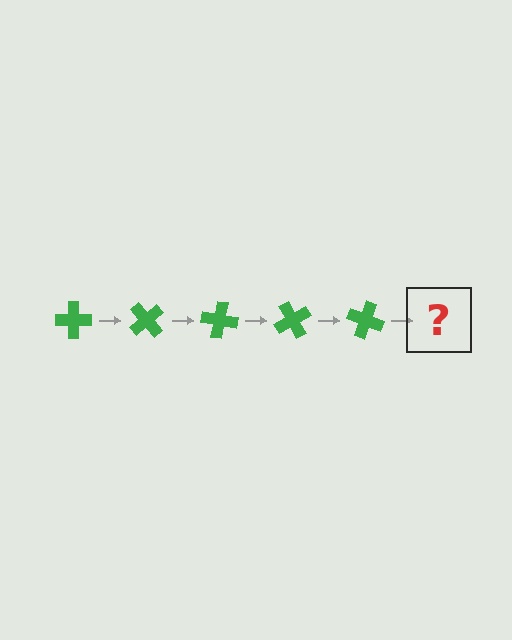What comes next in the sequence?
The next element should be a green cross rotated 250 degrees.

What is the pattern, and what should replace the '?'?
The pattern is that the cross rotates 50 degrees each step. The '?' should be a green cross rotated 250 degrees.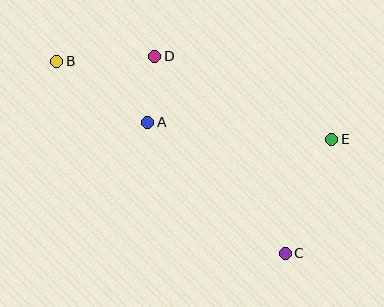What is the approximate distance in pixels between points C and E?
The distance between C and E is approximately 123 pixels.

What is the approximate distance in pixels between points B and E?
The distance between B and E is approximately 286 pixels.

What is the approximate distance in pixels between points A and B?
The distance between A and B is approximately 109 pixels.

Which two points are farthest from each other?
Points B and C are farthest from each other.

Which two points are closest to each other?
Points A and D are closest to each other.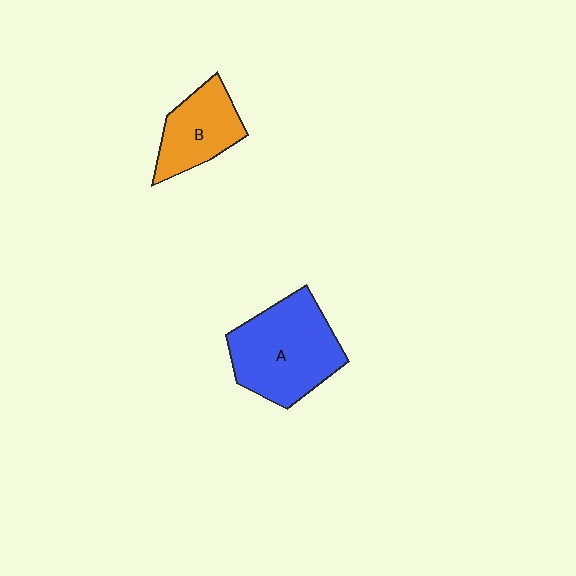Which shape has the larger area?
Shape A (blue).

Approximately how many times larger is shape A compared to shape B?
Approximately 1.6 times.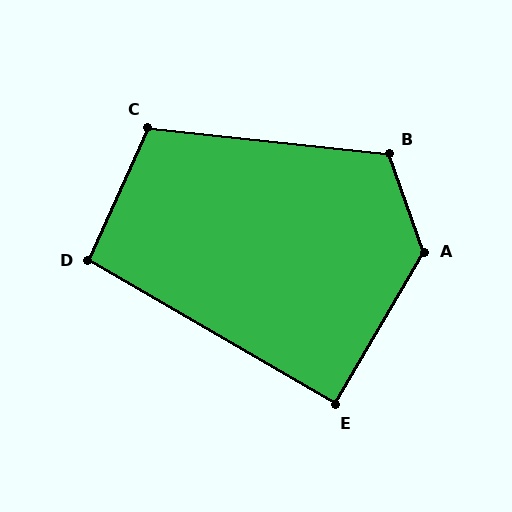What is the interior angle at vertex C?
Approximately 108 degrees (obtuse).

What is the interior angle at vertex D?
Approximately 96 degrees (obtuse).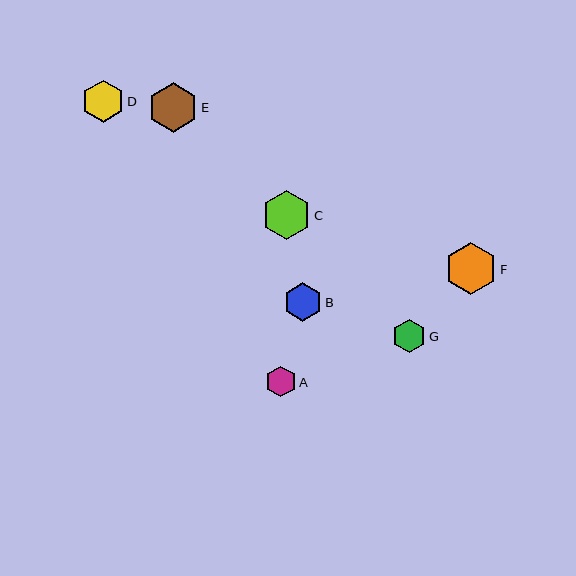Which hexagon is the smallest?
Hexagon A is the smallest with a size of approximately 31 pixels.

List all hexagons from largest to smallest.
From largest to smallest: F, E, C, D, B, G, A.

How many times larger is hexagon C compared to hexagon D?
Hexagon C is approximately 1.1 times the size of hexagon D.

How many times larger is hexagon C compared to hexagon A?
Hexagon C is approximately 1.6 times the size of hexagon A.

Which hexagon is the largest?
Hexagon F is the largest with a size of approximately 53 pixels.